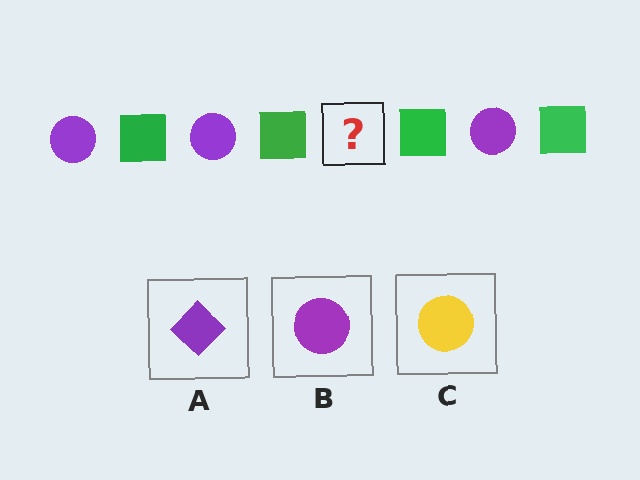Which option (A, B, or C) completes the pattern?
B.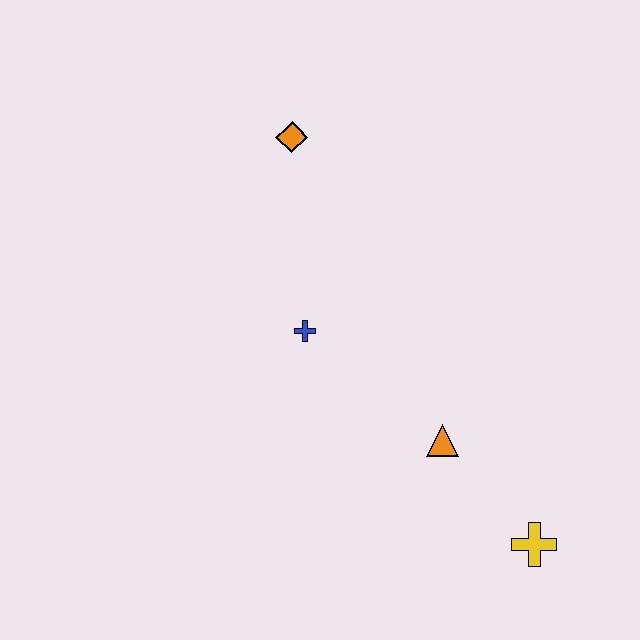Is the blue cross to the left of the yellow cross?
Yes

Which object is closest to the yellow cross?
The orange triangle is closest to the yellow cross.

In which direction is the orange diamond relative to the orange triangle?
The orange diamond is above the orange triangle.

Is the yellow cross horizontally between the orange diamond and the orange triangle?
No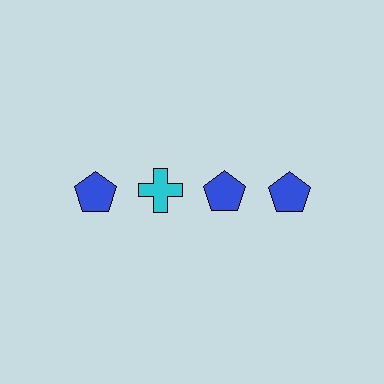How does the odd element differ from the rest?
It differs in both color (cyan instead of blue) and shape (cross instead of pentagon).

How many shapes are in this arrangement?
There are 4 shapes arranged in a grid pattern.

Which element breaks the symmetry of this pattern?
The cyan cross in the top row, second from left column breaks the symmetry. All other shapes are blue pentagons.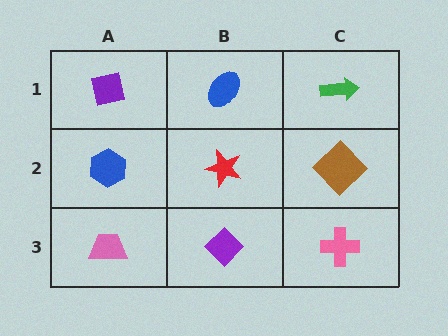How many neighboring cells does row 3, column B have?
3.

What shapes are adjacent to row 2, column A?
A purple square (row 1, column A), a pink trapezoid (row 3, column A), a red star (row 2, column B).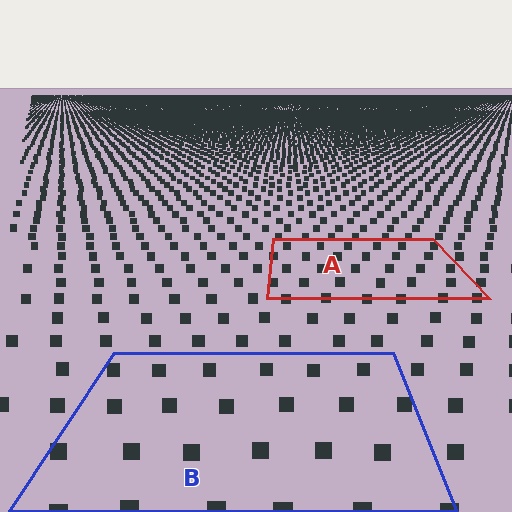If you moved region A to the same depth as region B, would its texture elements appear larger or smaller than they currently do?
They would appear larger. At a closer depth, the same texture elements are projected at a bigger on-screen size.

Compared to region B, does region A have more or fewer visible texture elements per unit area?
Region A has more texture elements per unit area — they are packed more densely because it is farther away.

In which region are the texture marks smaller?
The texture marks are smaller in region A, because it is farther away.